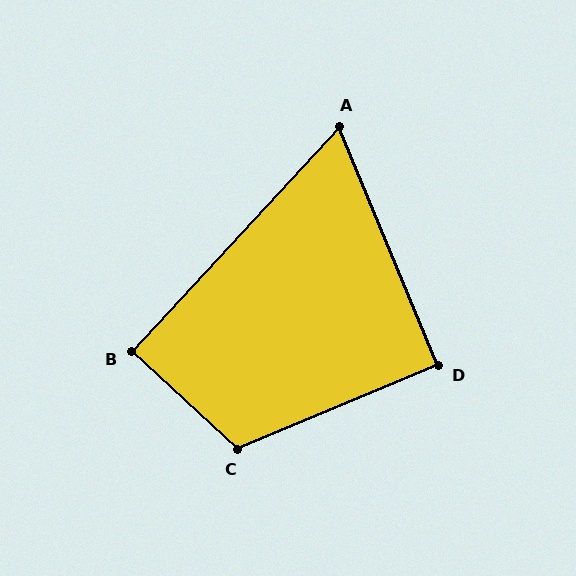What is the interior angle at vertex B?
Approximately 90 degrees (approximately right).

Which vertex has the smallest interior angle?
A, at approximately 65 degrees.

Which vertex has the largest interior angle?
C, at approximately 115 degrees.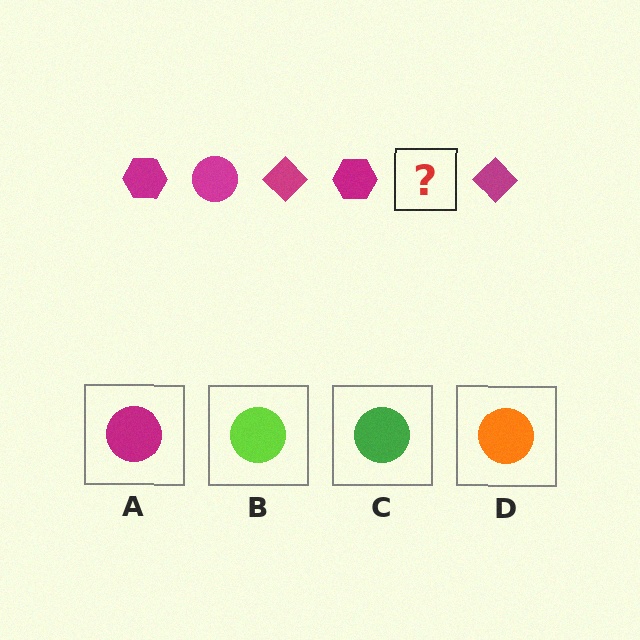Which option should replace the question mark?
Option A.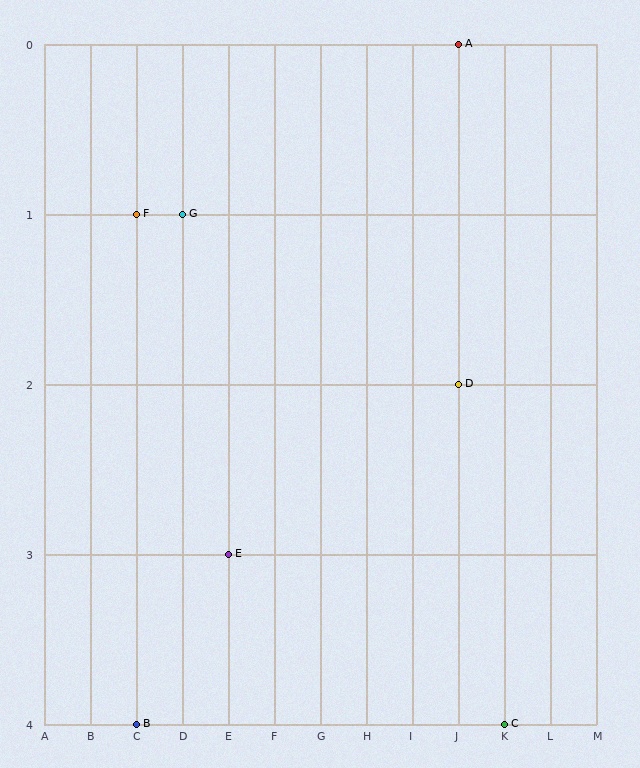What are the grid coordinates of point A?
Point A is at grid coordinates (J, 0).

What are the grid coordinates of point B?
Point B is at grid coordinates (C, 4).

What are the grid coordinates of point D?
Point D is at grid coordinates (J, 2).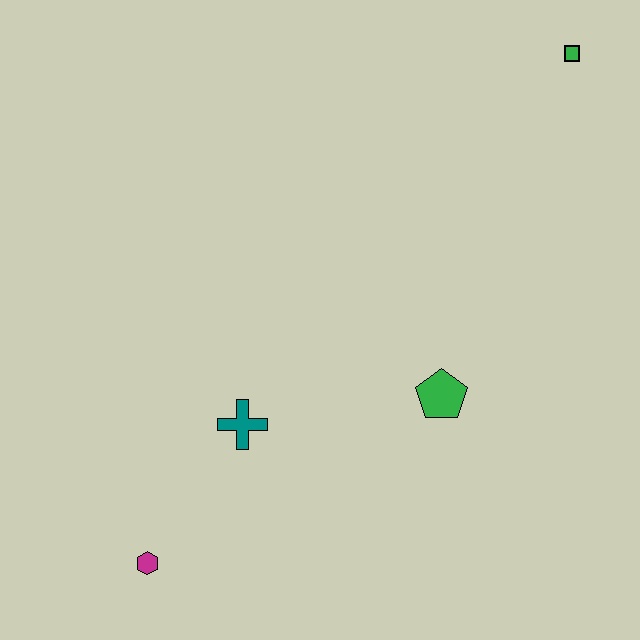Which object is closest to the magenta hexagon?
The teal cross is closest to the magenta hexagon.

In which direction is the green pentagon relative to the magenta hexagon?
The green pentagon is to the right of the magenta hexagon.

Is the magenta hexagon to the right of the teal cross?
No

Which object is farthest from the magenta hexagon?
The green square is farthest from the magenta hexagon.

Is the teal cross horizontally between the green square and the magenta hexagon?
Yes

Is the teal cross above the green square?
No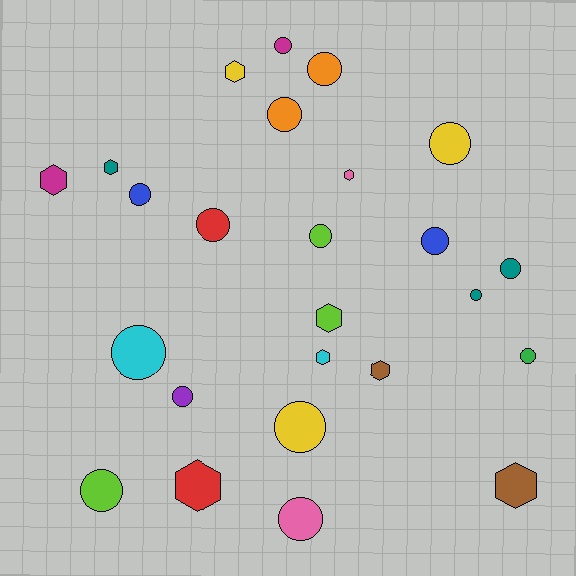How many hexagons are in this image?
There are 9 hexagons.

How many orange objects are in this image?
There are 2 orange objects.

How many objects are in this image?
There are 25 objects.